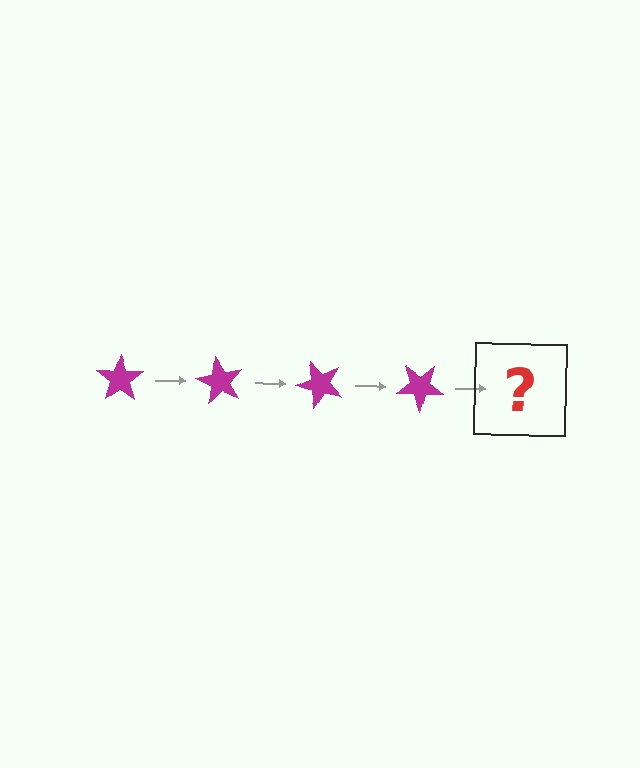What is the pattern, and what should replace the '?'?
The pattern is that the star rotates 60 degrees each step. The '?' should be a magenta star rotated 240 degrees.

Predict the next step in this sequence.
The next step is a magenta star rotated 240 degrees.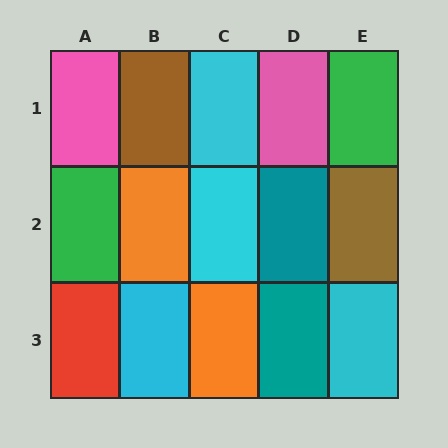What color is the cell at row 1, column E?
Green.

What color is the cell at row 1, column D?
Pink.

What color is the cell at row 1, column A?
Pink.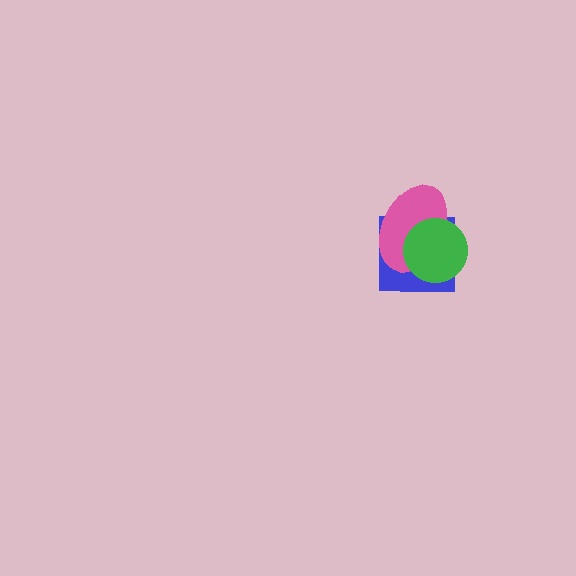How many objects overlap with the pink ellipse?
2 objects overlap with the pink ellipse.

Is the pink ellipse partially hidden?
Yes, it is partially covered by another shape.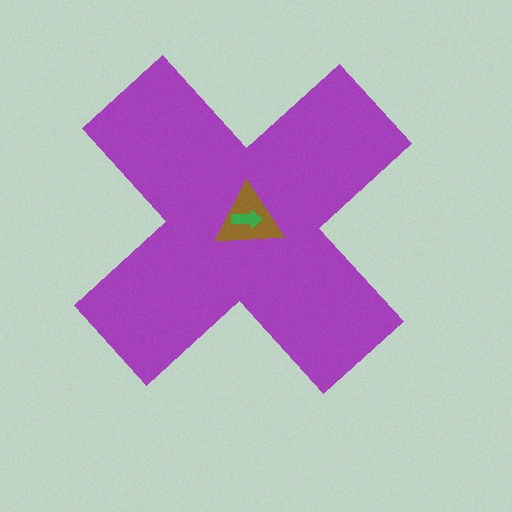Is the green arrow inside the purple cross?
Yes.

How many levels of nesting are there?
3.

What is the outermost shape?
The purple cross.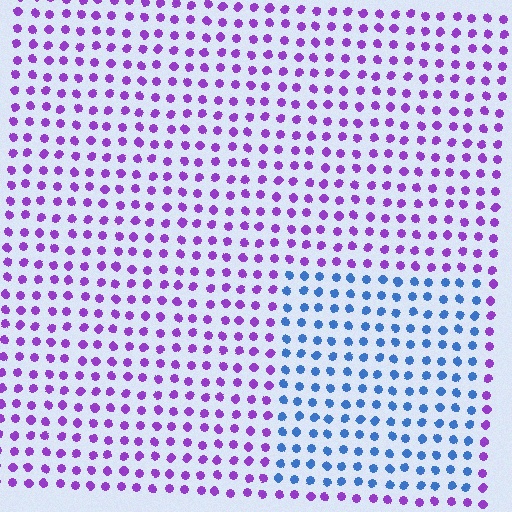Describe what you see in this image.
The image is filled with small purple elements in a uniform arrangement. A rectangle-shaped region is visible where the elements are tinted to a slightly different hue, forming a subtle color boundary.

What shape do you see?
I see a rectangle.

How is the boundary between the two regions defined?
The boundary is defined purely by a slight shift in hue (about 64 degrees). Spacing, size, and orientation are identical on both sides.